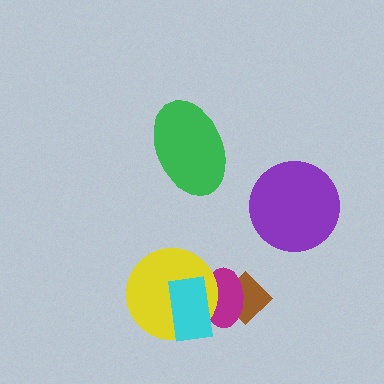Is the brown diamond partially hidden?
Yes, it is partially covered by another shape.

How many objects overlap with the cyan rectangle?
2 objects overlap with the cyan rectangle.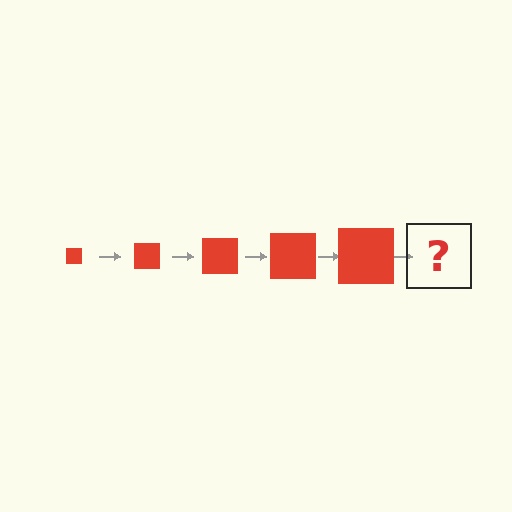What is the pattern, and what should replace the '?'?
The pattern is that the square gets progressively larger each step. The '?' should be a red square, larger than the previous one.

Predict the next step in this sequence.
The next step is a red square, larger than the previous one.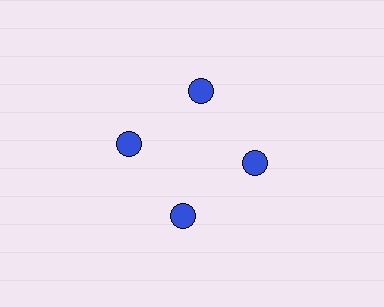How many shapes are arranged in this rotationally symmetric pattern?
There are 4 shapes, arranged in 4 groups of 1.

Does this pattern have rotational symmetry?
Yes, this pattern has 4-fold rotational symmetry. It looks the same after rotating 90 degrees around the center.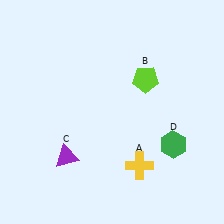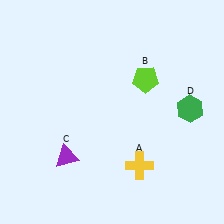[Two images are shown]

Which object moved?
The green hexagon (D) moved up.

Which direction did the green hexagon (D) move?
The green hexagon (D) moved up.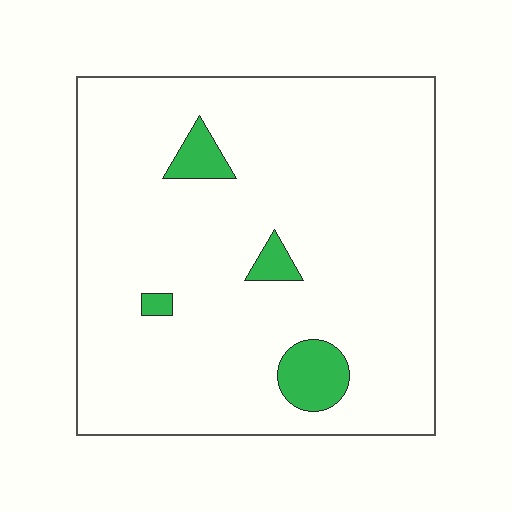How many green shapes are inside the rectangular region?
4.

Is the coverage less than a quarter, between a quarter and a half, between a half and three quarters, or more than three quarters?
Less than a quarter.